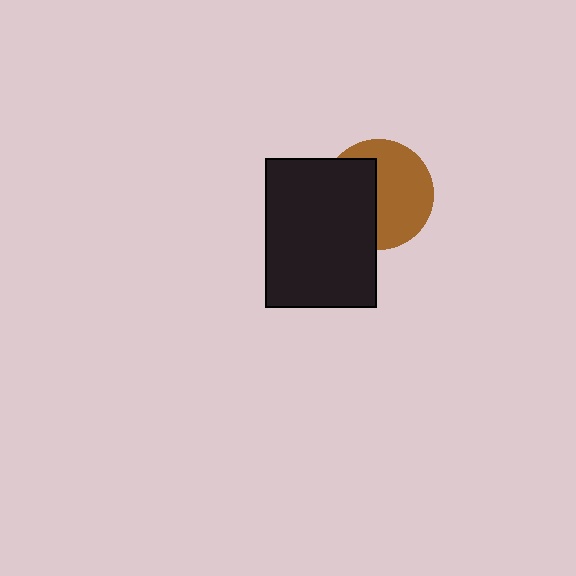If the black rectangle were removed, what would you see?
You would see the complete brown circle.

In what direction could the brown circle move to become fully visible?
The brown circle could move right. That would shift it out from behind the black rectangle entirely.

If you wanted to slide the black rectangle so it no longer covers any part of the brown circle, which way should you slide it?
Slide it left — that is the most direct way to separate the two shapes.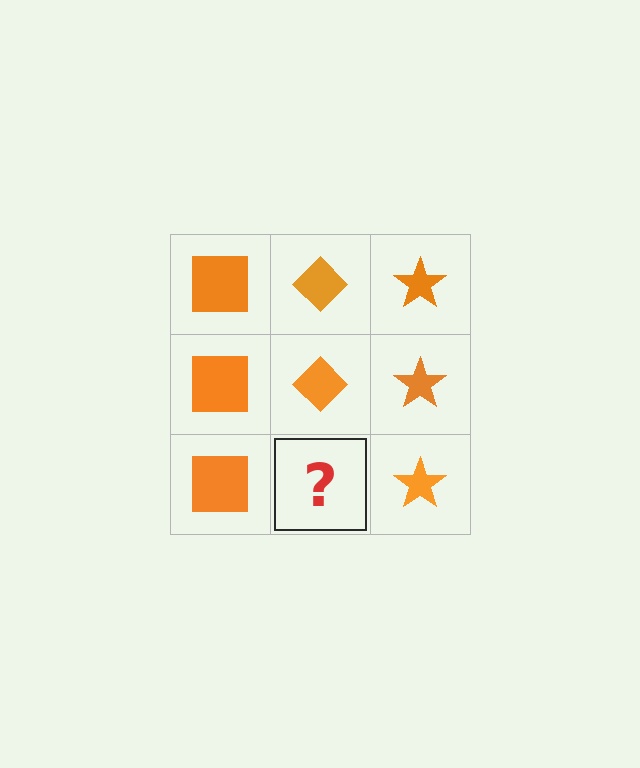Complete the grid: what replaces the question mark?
The question mark should be replaced with an orange diamond.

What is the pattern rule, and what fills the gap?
The rule is that each column has a consistent shape. The gap should be filled with an orange diamond.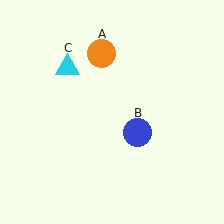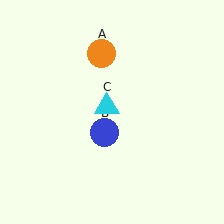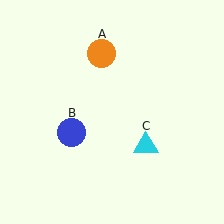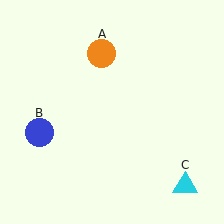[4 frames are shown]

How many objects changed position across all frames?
2 objects changed position: blue circle (object B), cyan triangle (object C).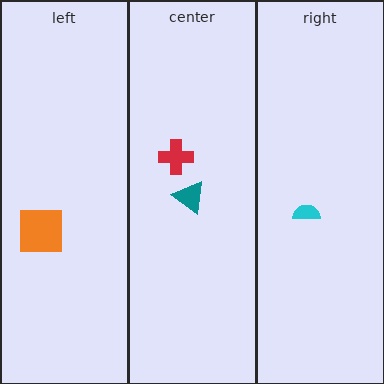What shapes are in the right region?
The cyan semicircle.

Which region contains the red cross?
The center region.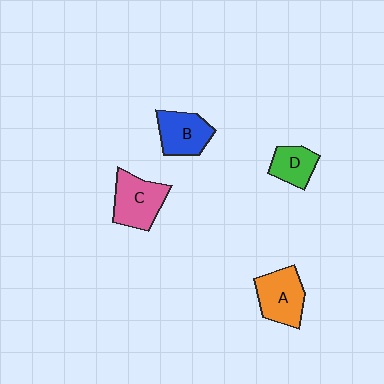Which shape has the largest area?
Shape C (pink).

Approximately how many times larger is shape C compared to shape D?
Approximately 1.5 times.